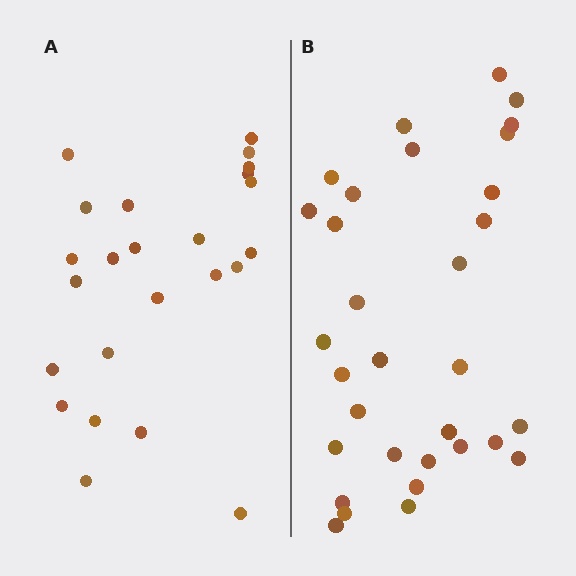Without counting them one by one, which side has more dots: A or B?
Region B (the right region) has more dots.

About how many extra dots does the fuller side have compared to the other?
Region B has roughly 8 or so more dots than region A.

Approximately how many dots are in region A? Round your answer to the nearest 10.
About 20 dots. (The exact count is 24, which rounds to 20.)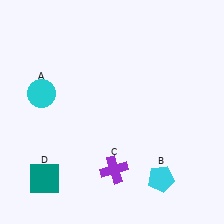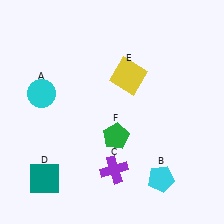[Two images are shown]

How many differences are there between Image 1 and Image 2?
There are 2 differences between the two images.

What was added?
A yellow square (E), a green pentagon (F) were added in Image 2.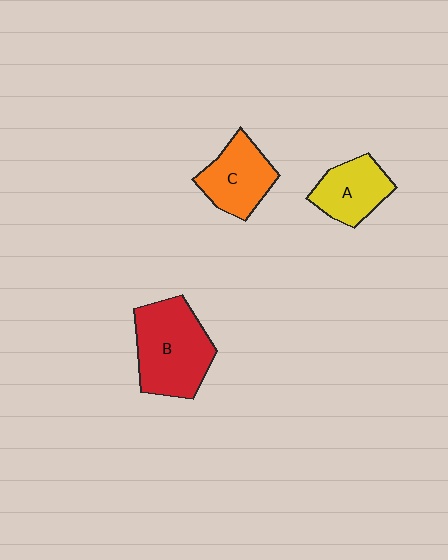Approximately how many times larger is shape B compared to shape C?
Approximately 1.5 times.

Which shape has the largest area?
Shape B (red).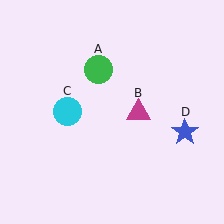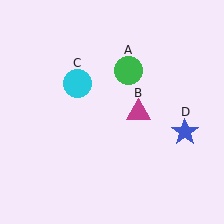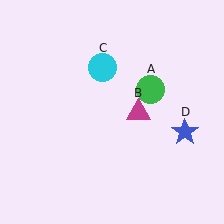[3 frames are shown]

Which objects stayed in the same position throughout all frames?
Magenta triangle (object B) and blue star (object D) remained stationary.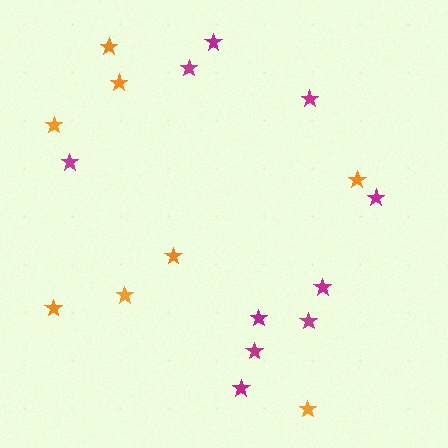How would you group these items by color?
There are 2 groups: one group of orange stars (8) and one group of magenta stars (10).